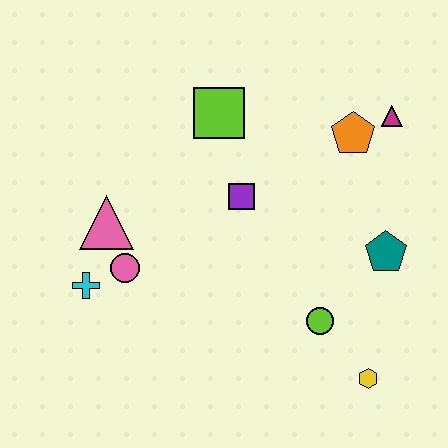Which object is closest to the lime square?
The purple square is closest to the lime square.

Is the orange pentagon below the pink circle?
No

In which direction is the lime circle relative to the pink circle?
The lime circle is to the right of the pink circle.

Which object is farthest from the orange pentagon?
The cyan cross is farthest from the orange pentagon.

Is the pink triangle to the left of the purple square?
Yes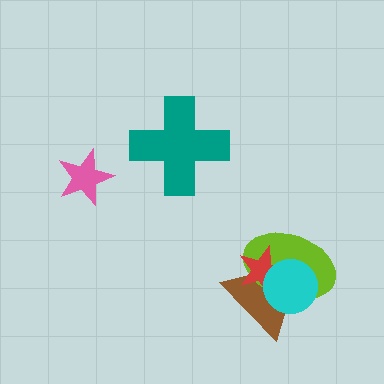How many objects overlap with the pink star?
0 objects overlap with the pink star.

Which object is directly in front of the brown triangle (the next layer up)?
The lime ellipse is directly in front of the brown triangle.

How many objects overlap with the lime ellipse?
3 objects overlap with the lime ellipse.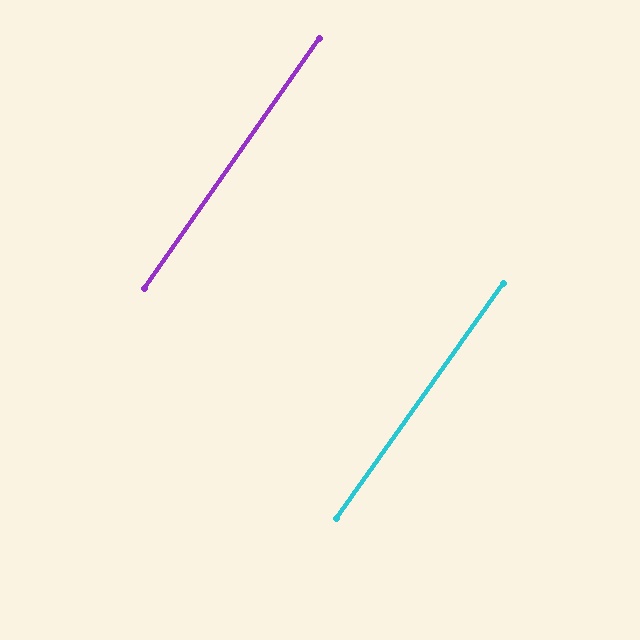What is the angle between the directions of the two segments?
Approximately 0 degrees.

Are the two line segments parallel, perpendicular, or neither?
Parallel — their directions differ by only 0.5°.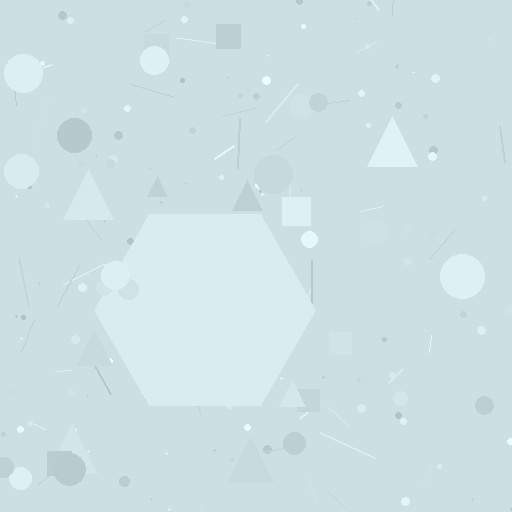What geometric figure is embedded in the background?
A hexagon is embedded in the background.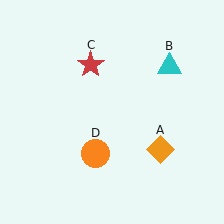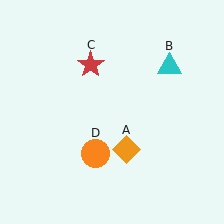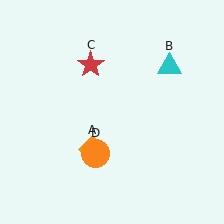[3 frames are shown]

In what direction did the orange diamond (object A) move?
The orange diamond (object A) moved left.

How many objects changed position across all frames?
1 object changed position: orange diamond (object A).